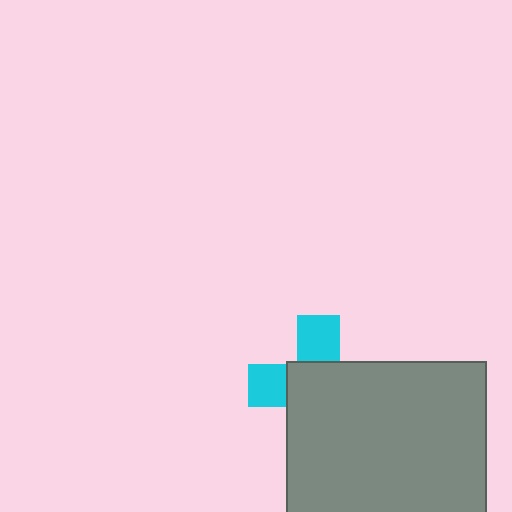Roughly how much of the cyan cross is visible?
A small part of it is visible (roughly 35%).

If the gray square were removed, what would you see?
You would see the complete cyan cross.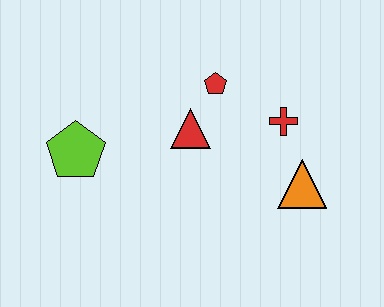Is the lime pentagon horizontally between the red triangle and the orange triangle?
No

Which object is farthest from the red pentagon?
The lime pentagon is farthest from the red pentagon.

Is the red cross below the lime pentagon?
No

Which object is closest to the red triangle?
The red pentagon is closest to the red triangle.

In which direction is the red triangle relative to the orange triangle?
The red triangle is to the left of the orange triangle.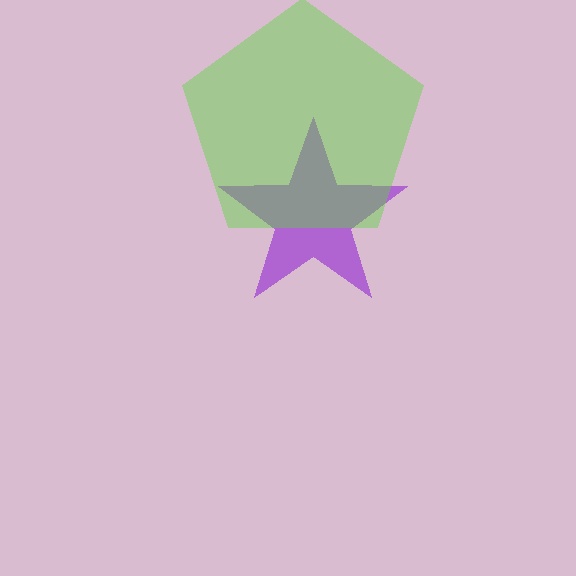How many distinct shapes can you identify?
There are 2 distinct shapes: a purple star, a lime pentagon.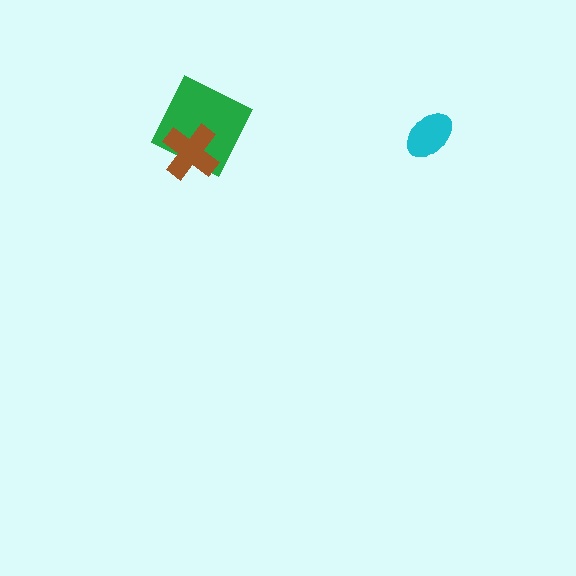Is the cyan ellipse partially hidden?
No, no other shape covers it.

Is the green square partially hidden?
Yes, it is partially covered by another shape.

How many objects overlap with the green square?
1 object overlaps with the green square.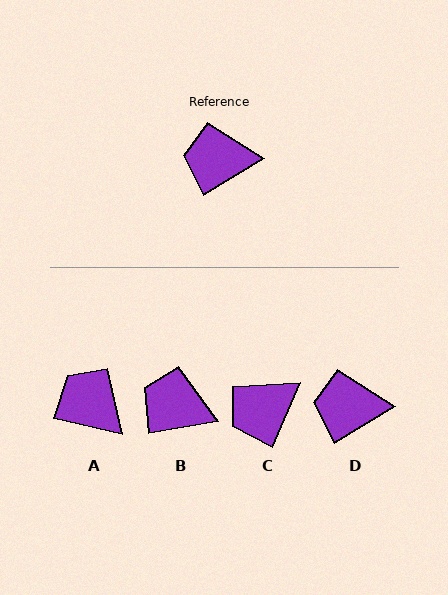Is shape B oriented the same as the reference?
No, it is off by about 22 degrees.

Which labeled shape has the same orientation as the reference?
D.